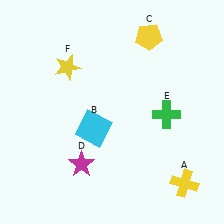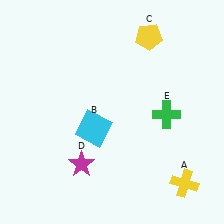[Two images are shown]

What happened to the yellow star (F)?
The yellow star (F) was removed in Image 2. It was in the top-left area of Image 1.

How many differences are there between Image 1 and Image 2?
There is 1 difference between the two images.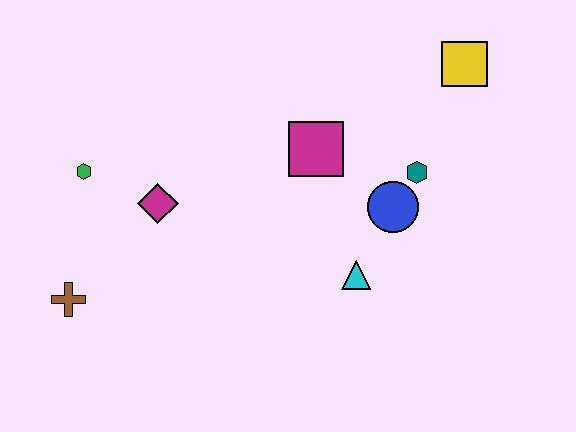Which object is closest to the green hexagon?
The magenta diamond is closest to the green hexagon.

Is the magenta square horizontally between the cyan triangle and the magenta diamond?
Yes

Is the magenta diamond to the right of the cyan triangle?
No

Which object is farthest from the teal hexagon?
The brown cross is farthest from the teal hexagon.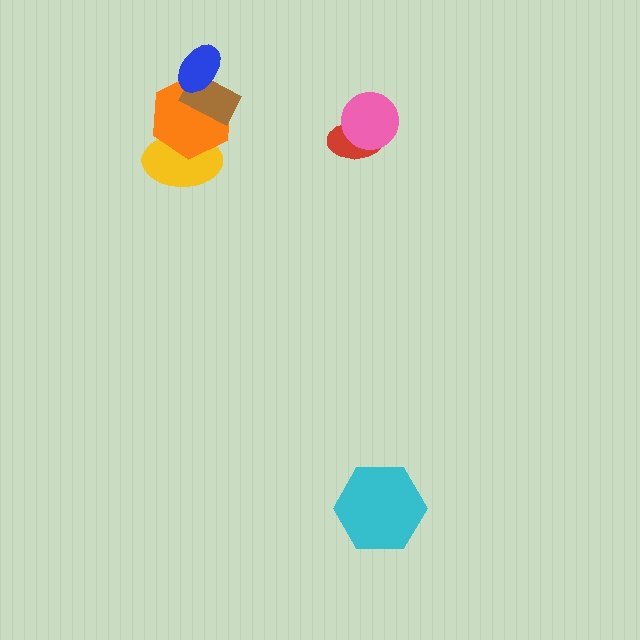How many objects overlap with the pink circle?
1 object overlaps with the pink circle.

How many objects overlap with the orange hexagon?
3 objects overlap with the orange hexagon.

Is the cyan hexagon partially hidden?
No, no other shape covers it.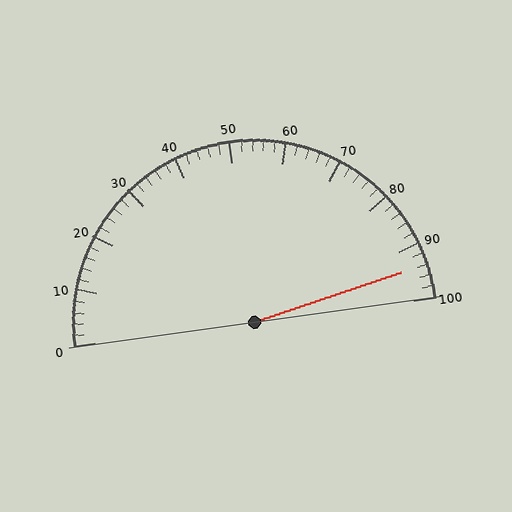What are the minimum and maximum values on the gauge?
The gauge ranges from 0 to 100.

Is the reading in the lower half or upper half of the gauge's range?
The reading is in the upper half of the range (0 to 100).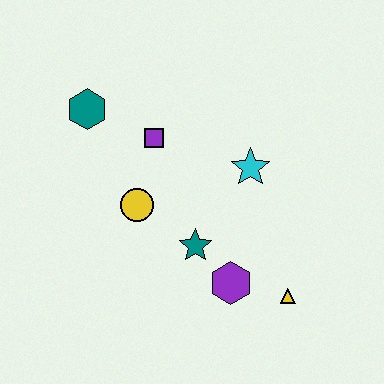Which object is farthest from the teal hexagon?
The yellow triangle is farthest from the teal hexagon.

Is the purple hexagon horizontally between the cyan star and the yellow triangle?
No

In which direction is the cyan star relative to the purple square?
The cyan star is to the right of the purple square.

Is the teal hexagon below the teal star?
No